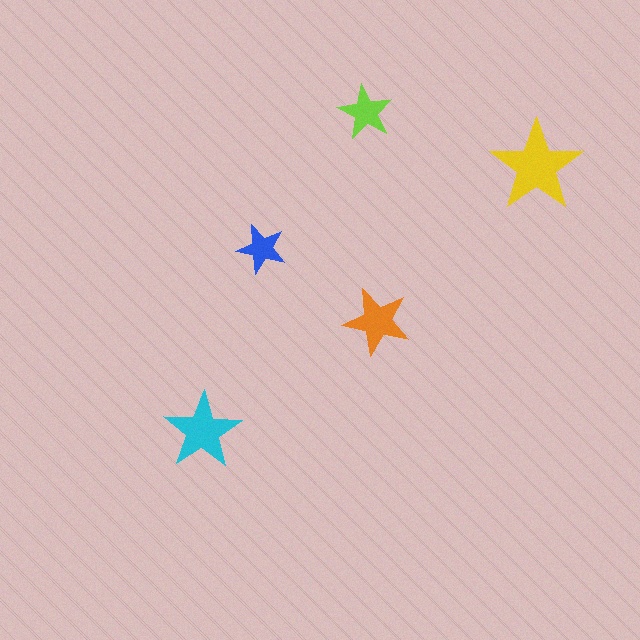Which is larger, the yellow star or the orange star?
The yellow one.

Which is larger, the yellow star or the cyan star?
The yellow one.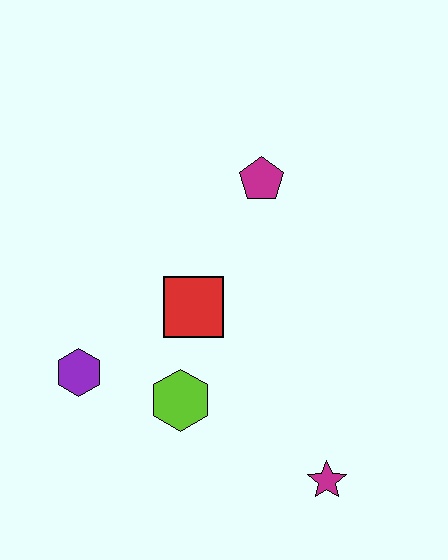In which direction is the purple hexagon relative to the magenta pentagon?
The purple hexagon is below the magenta pentagon.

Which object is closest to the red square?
The lime hexagon is closest to the red square.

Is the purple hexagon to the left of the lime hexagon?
Yes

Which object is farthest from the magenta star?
The magenta pentagon is farthest from the magenta star.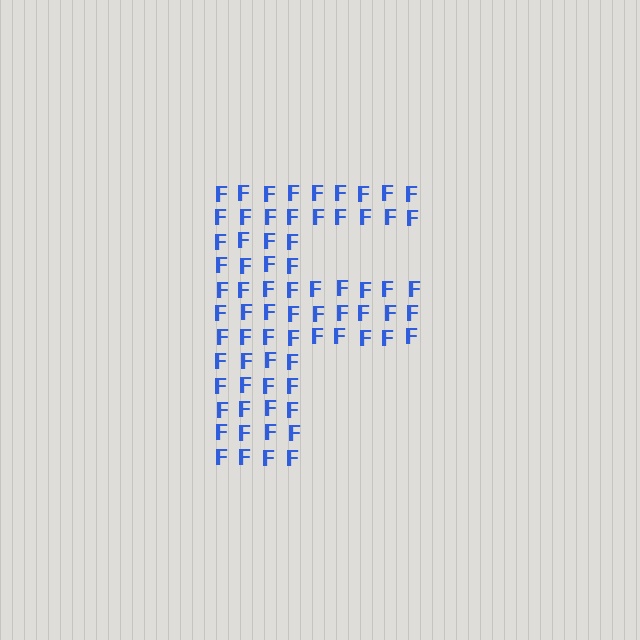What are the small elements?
The small elements are letter F's.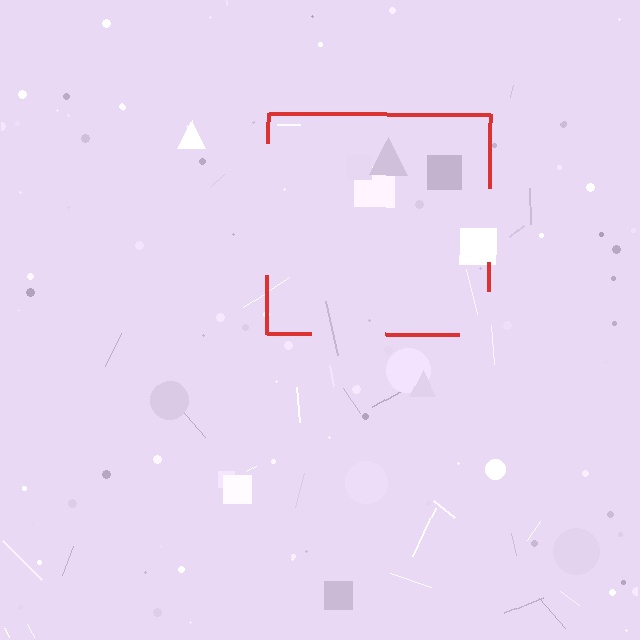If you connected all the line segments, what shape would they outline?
They would outline a square.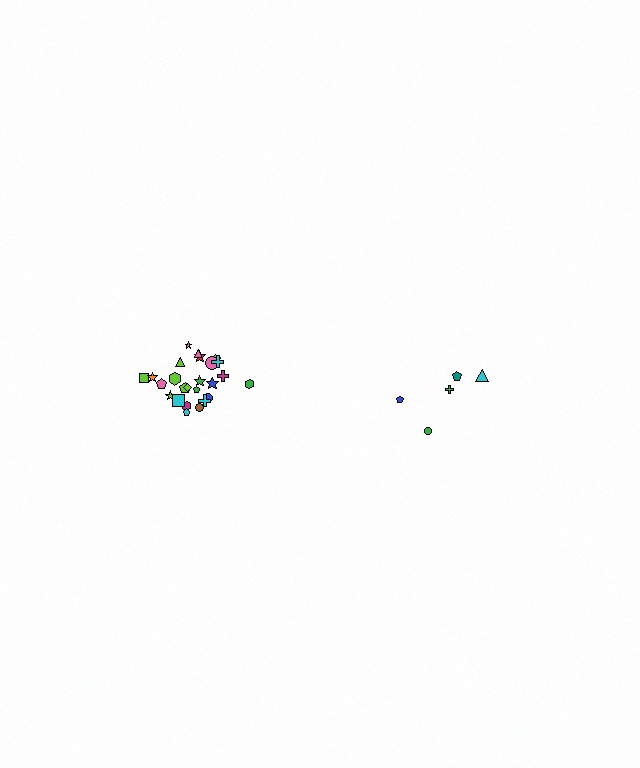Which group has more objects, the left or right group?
The left group.